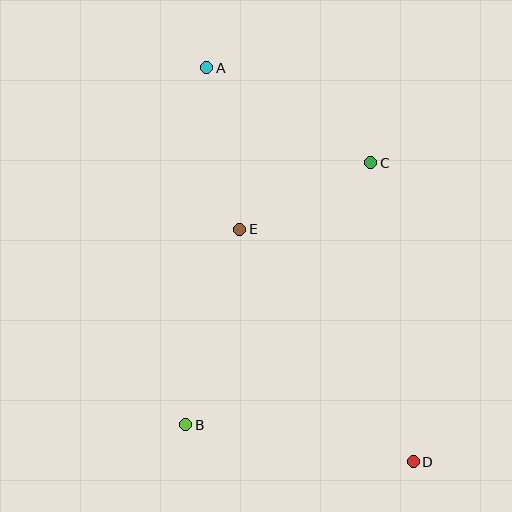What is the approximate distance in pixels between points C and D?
The distance between C and D is approximately 302 pixels.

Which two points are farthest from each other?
Points A and D are farthest from each other.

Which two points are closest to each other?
Points C and E are closest to each other.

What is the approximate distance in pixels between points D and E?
The distance between D and E is approximately 290 pixels.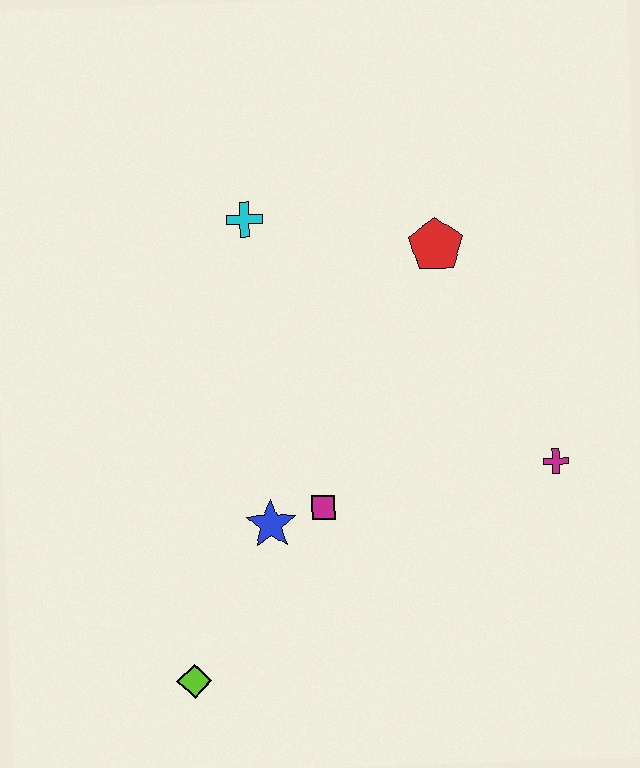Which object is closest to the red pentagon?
The cyan cross is closest to the red pentagon.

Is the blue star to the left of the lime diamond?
No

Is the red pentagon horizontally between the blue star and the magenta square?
No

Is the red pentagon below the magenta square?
No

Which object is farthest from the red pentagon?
The lime diamond is farthest from the red pentagon.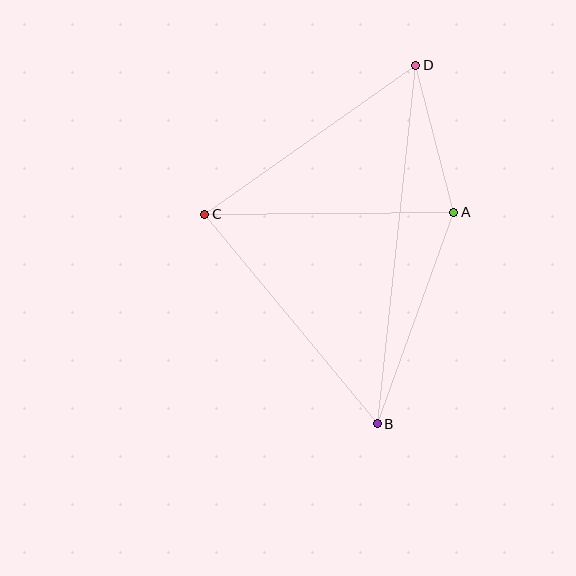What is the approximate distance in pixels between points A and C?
The distance between A and C is approximately 249 pixels.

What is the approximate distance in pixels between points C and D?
The distance between C and D is approximately 258 pixels.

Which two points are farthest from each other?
Points B and D are farthest from each other.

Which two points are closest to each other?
Points A and D are closest to each other.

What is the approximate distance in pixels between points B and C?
The distance between B and C is approximately 271 pixels.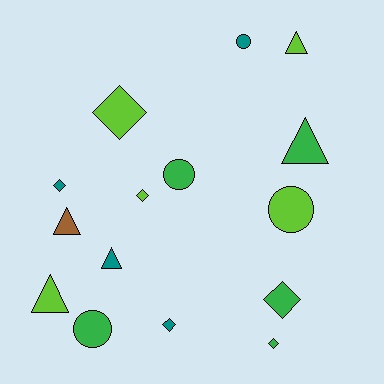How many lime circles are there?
There is 1 lime circle.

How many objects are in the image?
There are 15 objects.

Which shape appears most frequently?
Diamond, with 6 objects.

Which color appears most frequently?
Lime, with 5 objects.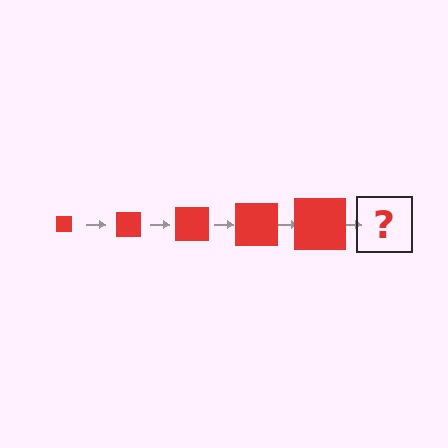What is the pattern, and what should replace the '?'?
The pattern is that the square gets progressively larger each step. The '?' should be a red square, larger than the previous one.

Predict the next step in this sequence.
The next step is a red square, larger than the previous one.